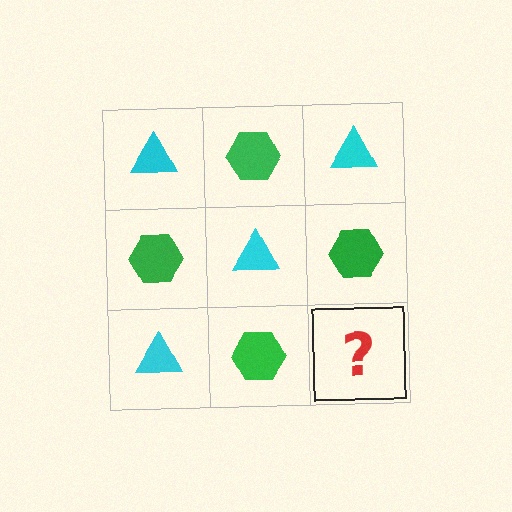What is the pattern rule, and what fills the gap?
The rule is that it alternates cyan triangle and green hexagon in a checkerboard pattern. The gap should be filled with a cyan triangle.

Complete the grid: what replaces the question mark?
The question mark should be replaced with a cyan triangle.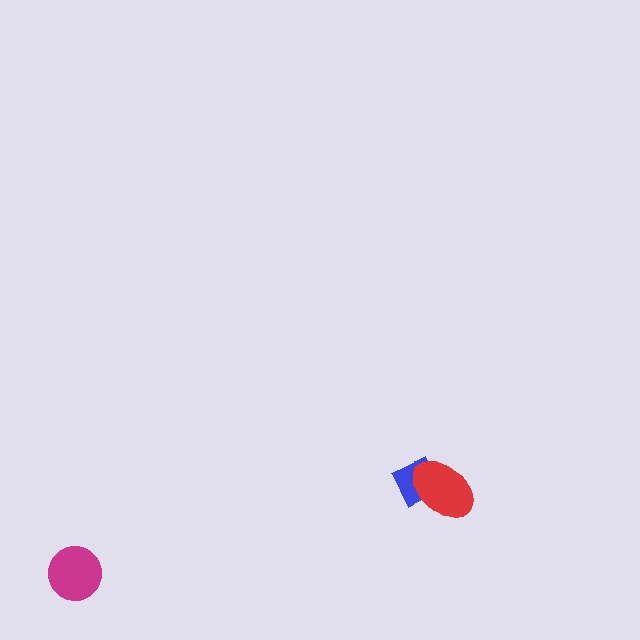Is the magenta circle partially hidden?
No, no other shape covers it.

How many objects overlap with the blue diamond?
1 object overlaps with the blue diamond.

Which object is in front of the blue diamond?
The red ellipse is in front of the blue diamond.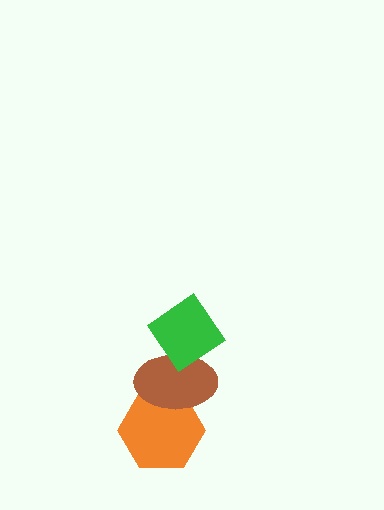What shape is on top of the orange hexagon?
The brown ellipse is on top of the orange hexagon.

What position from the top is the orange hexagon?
The orange hexagon is 3rd from the top.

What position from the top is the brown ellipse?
The brown ellipse is 2nd from the top.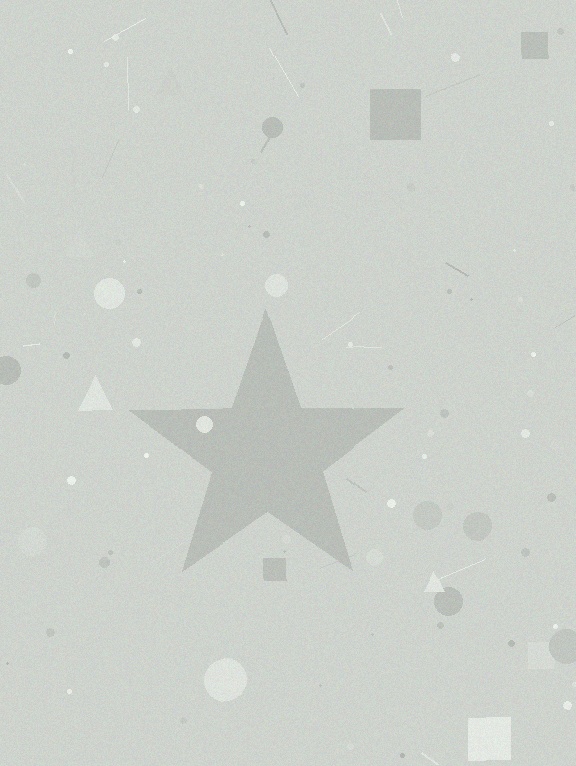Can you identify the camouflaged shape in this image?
The camouflaged shape is a star.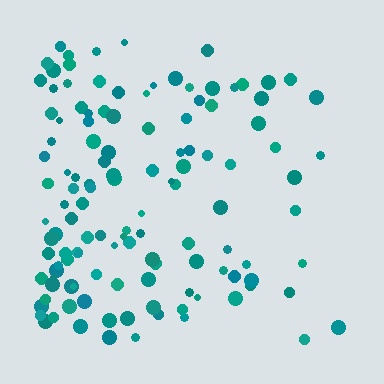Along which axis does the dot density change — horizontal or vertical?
Horizontal.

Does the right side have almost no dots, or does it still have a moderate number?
Still a moderate number, just noticeably fewer than the left.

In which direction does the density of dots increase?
From right to left, with the left side densest.